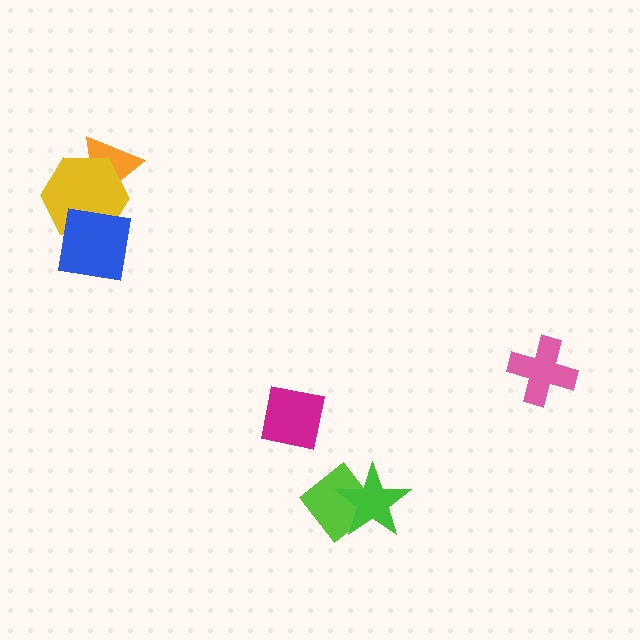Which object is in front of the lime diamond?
The green star is in front of the lime diamond.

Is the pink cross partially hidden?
No, no other shape covers it.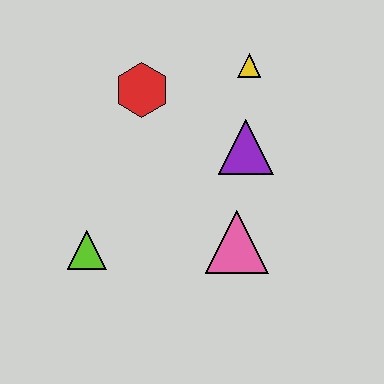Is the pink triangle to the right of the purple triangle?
No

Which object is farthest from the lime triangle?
The yellow triangle is farthest from the lime triangle.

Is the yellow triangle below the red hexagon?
No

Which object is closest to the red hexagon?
The yellow triangle is closest to the red hexagon.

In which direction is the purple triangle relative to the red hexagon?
The purple triangle is to the right of the red hexagon.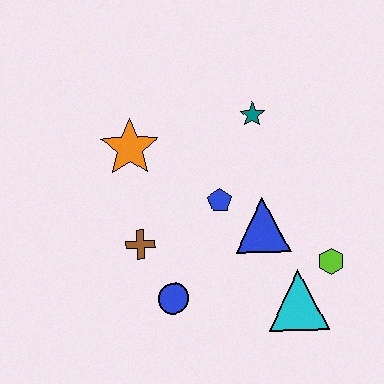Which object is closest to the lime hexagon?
The cyan triangle is closest to the lime hexagon.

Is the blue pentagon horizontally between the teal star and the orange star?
Yes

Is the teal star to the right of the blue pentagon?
Yes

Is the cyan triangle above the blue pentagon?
No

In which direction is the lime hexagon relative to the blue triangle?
The lime hexagon is to the right of the blue triangle.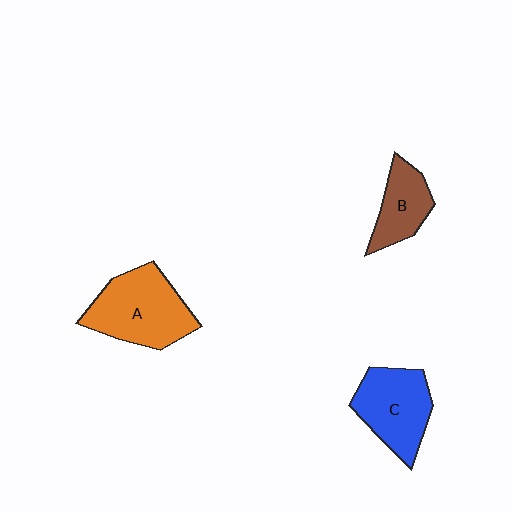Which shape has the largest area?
Shape A (orange).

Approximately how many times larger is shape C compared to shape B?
Approximately 1.5 times.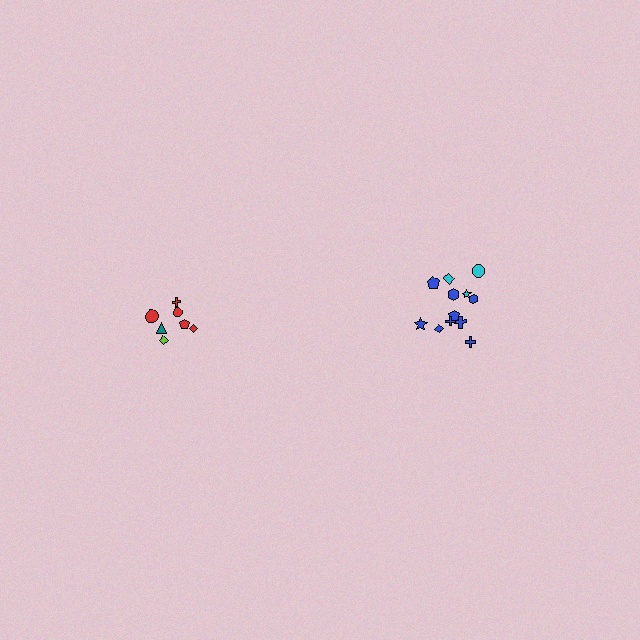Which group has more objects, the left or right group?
The right group.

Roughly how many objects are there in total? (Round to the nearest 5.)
Roughly 20 objects in total.